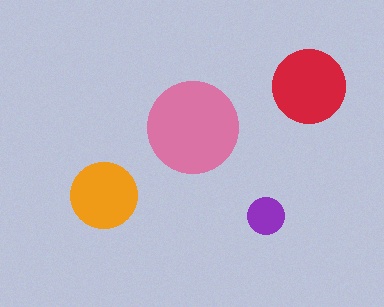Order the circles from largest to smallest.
the pink one, the red one, the orange one, the purple one.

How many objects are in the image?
There are 4 objects in the image.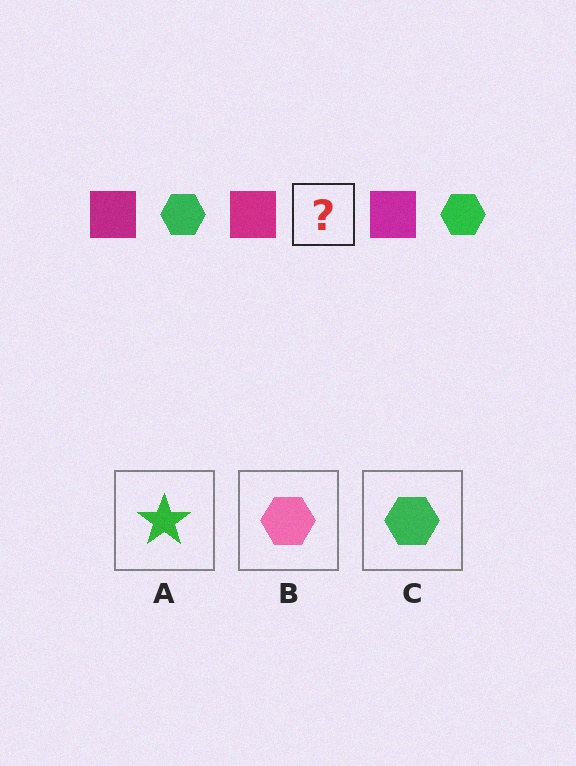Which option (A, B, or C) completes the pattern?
C.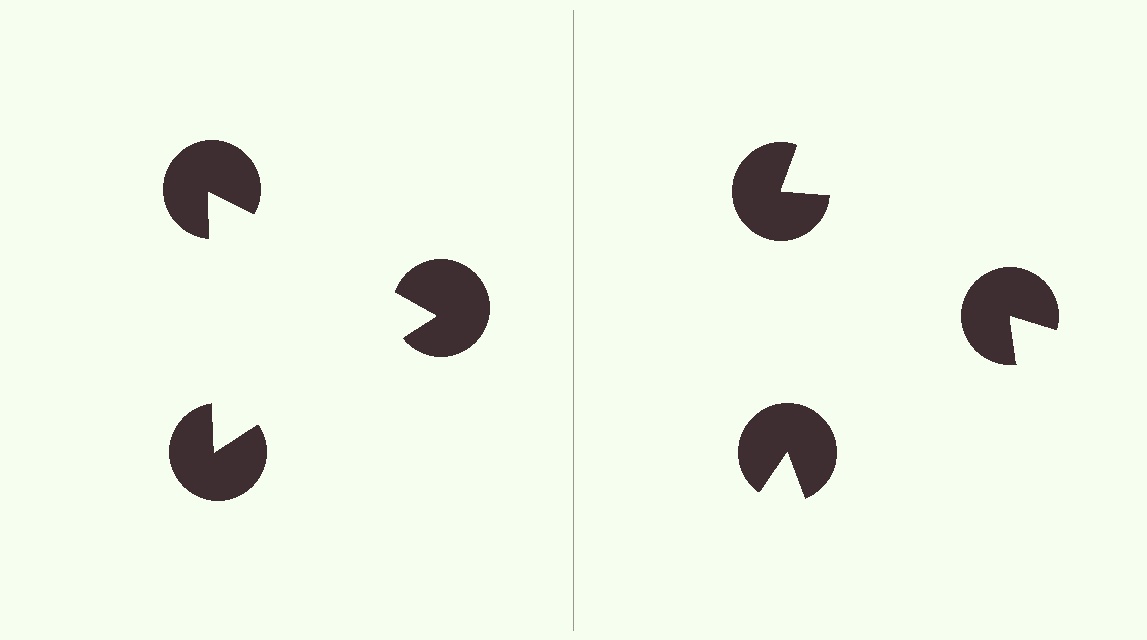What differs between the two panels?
The pac-man discs are positioned identically on both sides; only the wedge orientations differ. On the left they align to a triangle; on the right they are misaligned.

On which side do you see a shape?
An illusory triangle appears on the left side. On the right side the wedge cuts are rotated, so no coherent shape forms.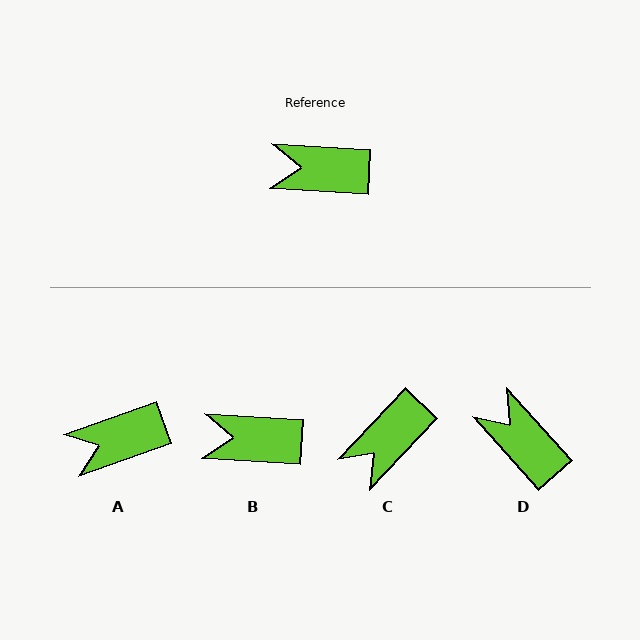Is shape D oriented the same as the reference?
No, it is off by about 45 degrees.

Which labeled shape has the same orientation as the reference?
B.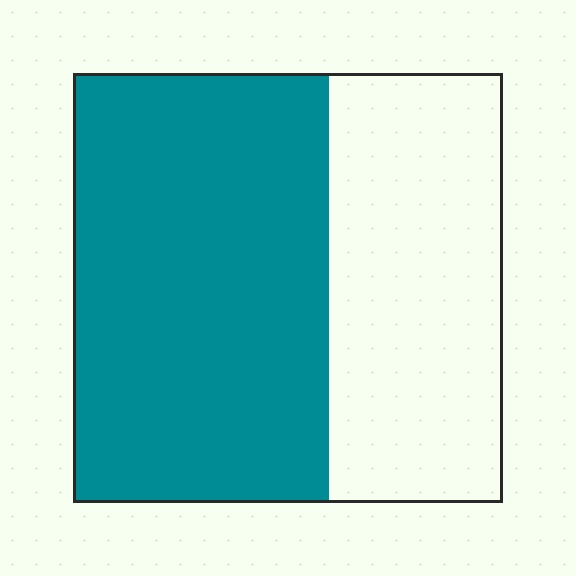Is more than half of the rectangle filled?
Yes.